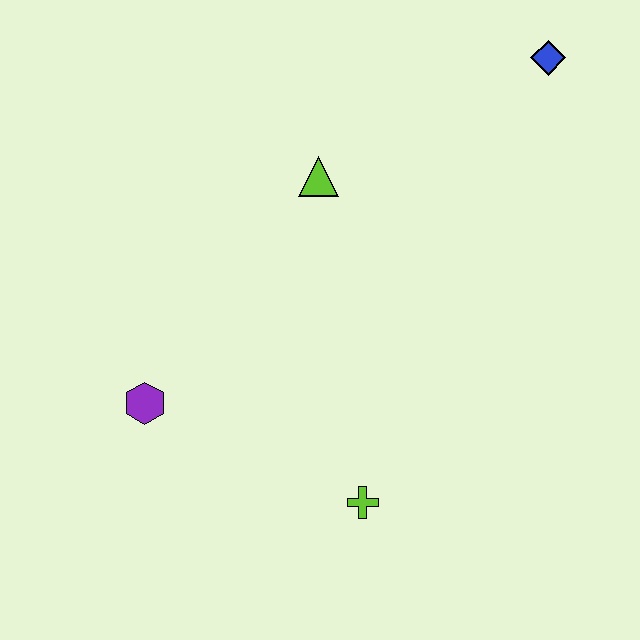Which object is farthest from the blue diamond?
The purple hexagon is farthest from the blue diamond.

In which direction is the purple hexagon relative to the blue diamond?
The purple hexagon is to the left of the blue diamond.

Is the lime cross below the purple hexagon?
Yes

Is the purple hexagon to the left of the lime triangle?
Yes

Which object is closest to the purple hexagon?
The lime cross is closest to the purple hexagon.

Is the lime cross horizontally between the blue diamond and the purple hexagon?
Yes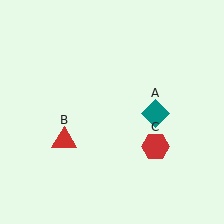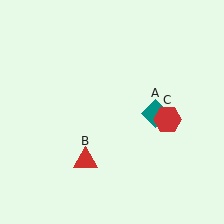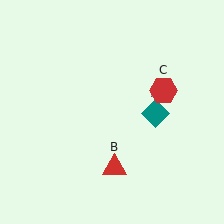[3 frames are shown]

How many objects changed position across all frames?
2 objects changed position: red triangle (object B), red hexagon (object C).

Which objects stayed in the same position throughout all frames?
Teal diamond (object A) remained stationary.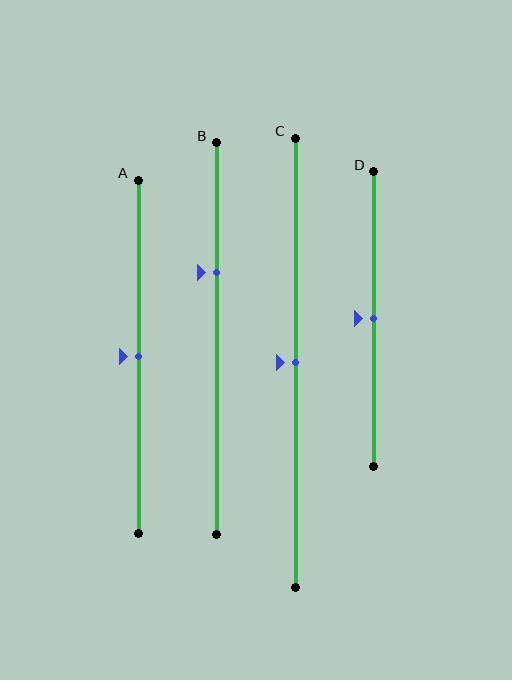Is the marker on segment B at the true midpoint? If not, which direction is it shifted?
No, the marker on segment B is shifted upward by about 17% of the segment length.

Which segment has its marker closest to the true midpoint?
Segment A has its marker closest to the true midpoint.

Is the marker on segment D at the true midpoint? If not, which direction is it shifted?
Yes, the marker on segment D is at the true midpoint.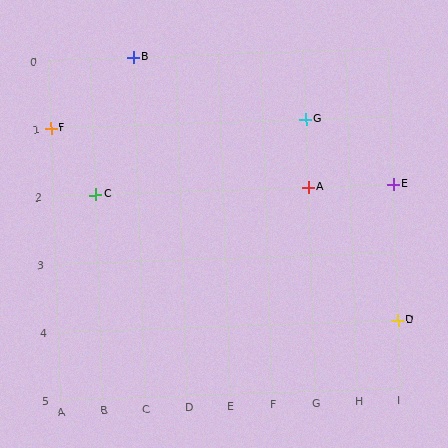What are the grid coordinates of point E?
Point E is at grid coordinates (I, 2).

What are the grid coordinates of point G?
Point G is at grid coordinates (G, 1).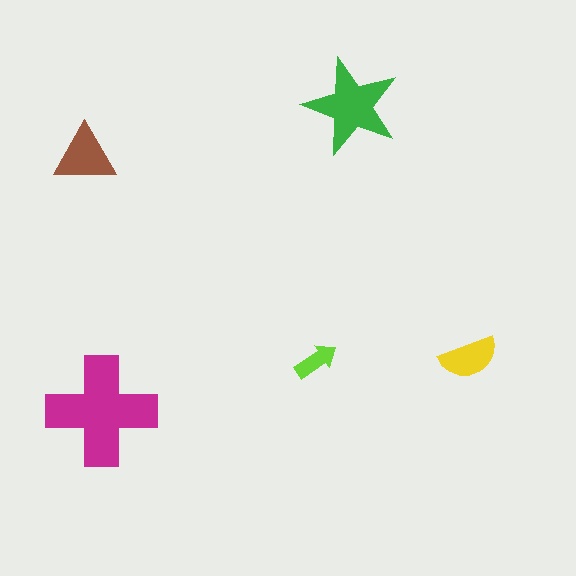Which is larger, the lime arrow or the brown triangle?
The brown triangle.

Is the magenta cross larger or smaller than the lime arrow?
Larger.